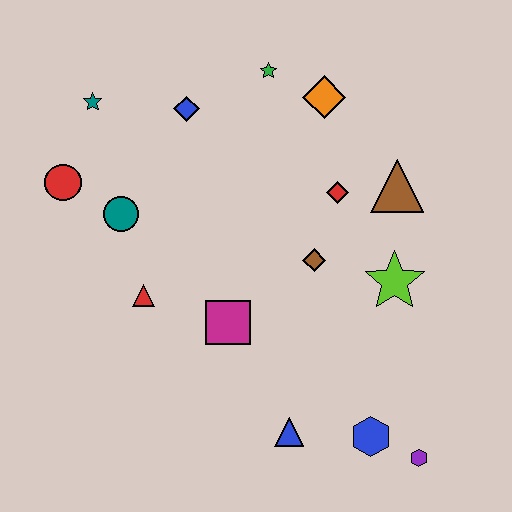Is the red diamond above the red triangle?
Yes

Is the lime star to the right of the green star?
Yes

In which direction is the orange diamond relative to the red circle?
The orange diamond is to the right of the red circle.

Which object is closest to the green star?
The orange diamond is closest to the green star.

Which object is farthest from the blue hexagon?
The teal star is farthest from the blue hexagon.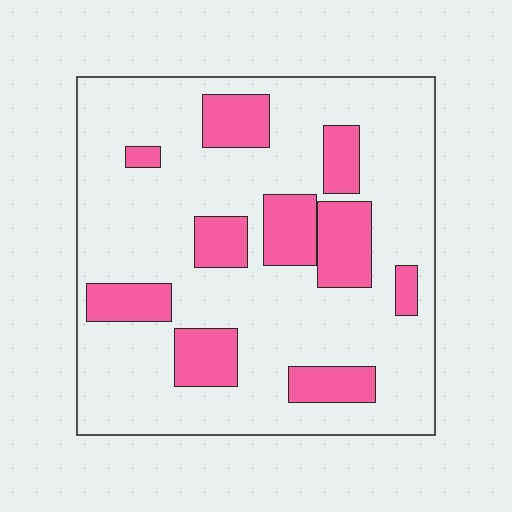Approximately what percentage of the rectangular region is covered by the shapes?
Approximately 25%.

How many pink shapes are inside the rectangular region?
10.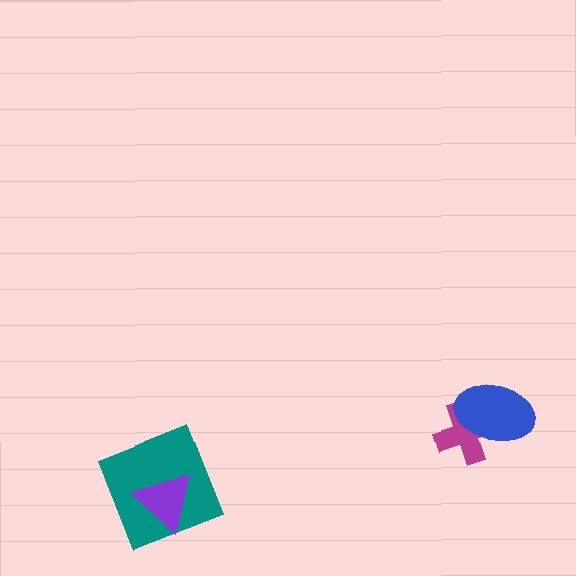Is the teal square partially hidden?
Yes, it is partially covered by another shape.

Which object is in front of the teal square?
The purple triangle is in front of the teal square.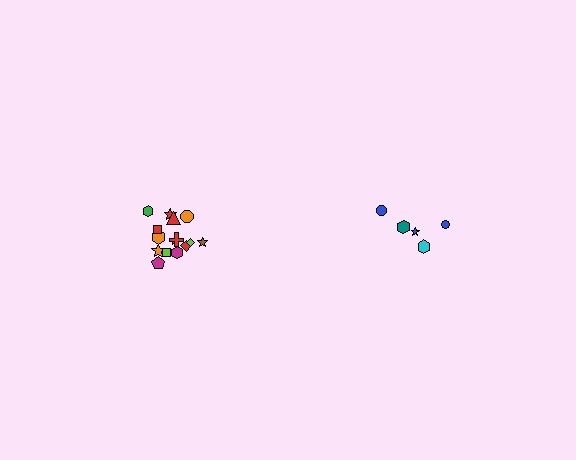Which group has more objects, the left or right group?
The left group.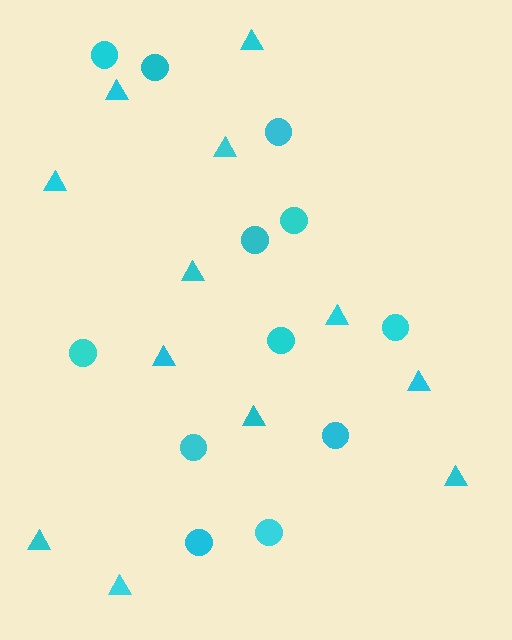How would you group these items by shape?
There are 2 groups: one group of triangles (12) and one group of circles (12).